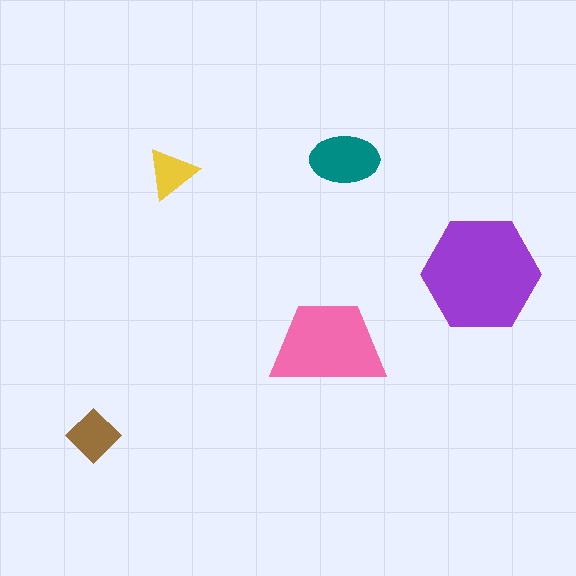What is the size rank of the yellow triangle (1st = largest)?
5th.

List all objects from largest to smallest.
The purple hexagon, the pink trapezoid, the teal ellipse, the brown diamond, the yellow triangle.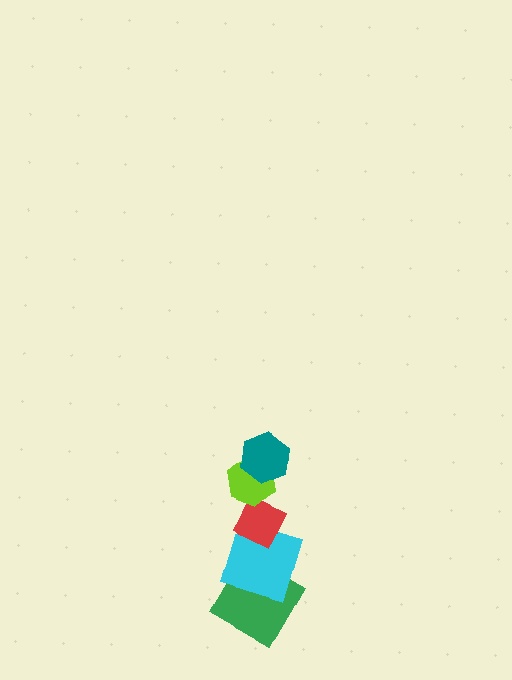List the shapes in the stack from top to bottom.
From top to bottom: the teal hexagon, the lime hexagon, the red diamond, the cyan square, the green diamond.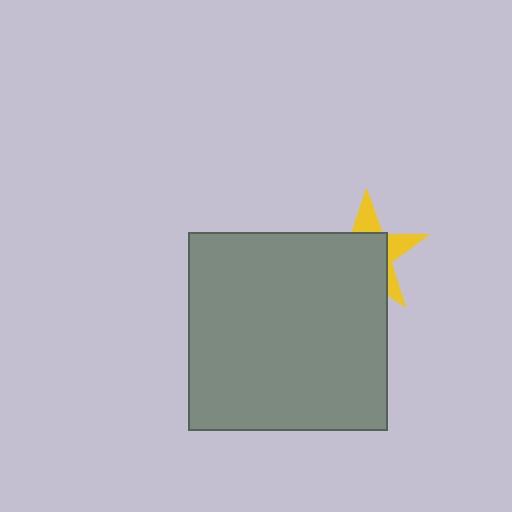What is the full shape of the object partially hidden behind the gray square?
The partially hidden object is a yellow star.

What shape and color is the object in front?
The object in front is a gray square.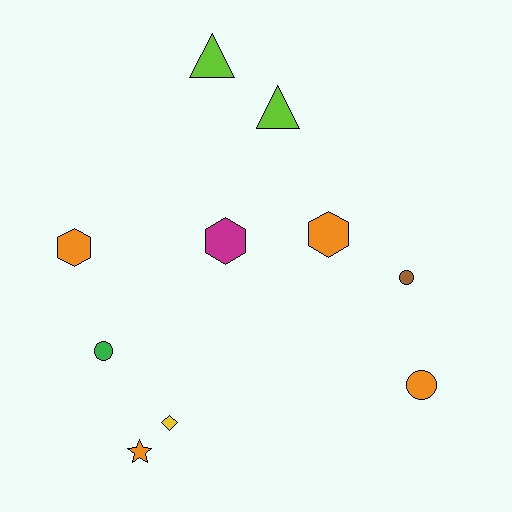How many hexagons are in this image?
There are 3 hexagons.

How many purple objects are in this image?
There are no purple objects.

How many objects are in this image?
There are 10 objects.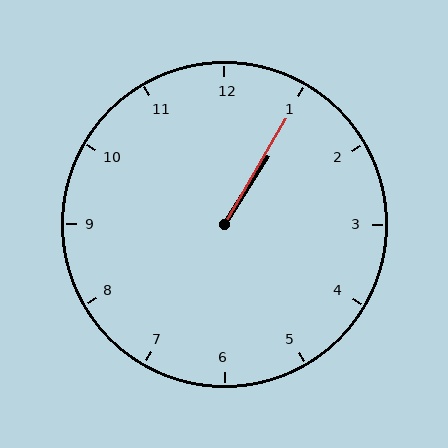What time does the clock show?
1:05.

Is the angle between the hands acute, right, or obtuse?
It is acute.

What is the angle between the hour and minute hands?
Approximately 2 degrees.